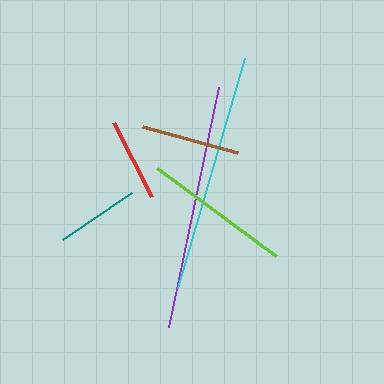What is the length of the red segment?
The red segment is approximately 83 pixels long.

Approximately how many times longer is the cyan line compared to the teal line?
The cyan line is approximately 2.9 times the length of the teal line.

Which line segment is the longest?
The purple line is the longest at approximately 246 pixels.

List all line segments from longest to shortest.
From longest to shortest: purple, cyan, lime, brown, teal, red.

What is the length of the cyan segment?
The cyan segment is approximately 239 pixels long.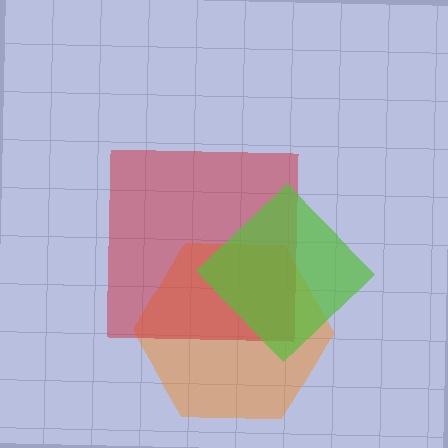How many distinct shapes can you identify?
There are 3 distinct shapes: an orange hexagon, a red square, a lime diamond.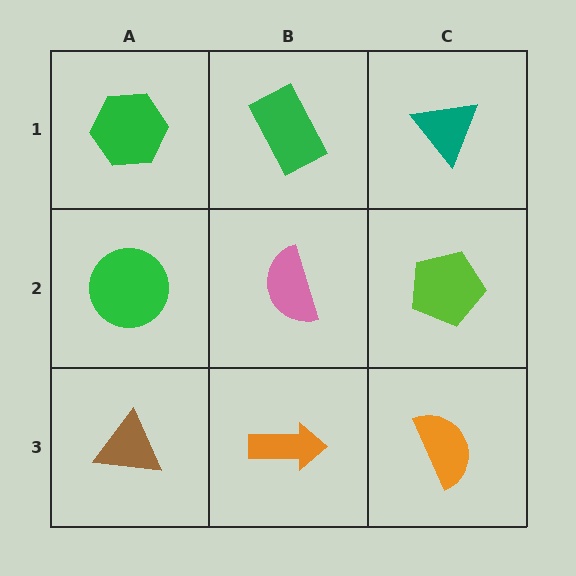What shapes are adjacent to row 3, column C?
A lime pentagon (row 2, column C), an orange arrow (row 3, column B).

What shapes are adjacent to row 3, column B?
A pink semicircle (row 2, column B), a brown triangle (row 3, column A), an orange semicircle (row 3, column C).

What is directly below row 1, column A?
A green circle.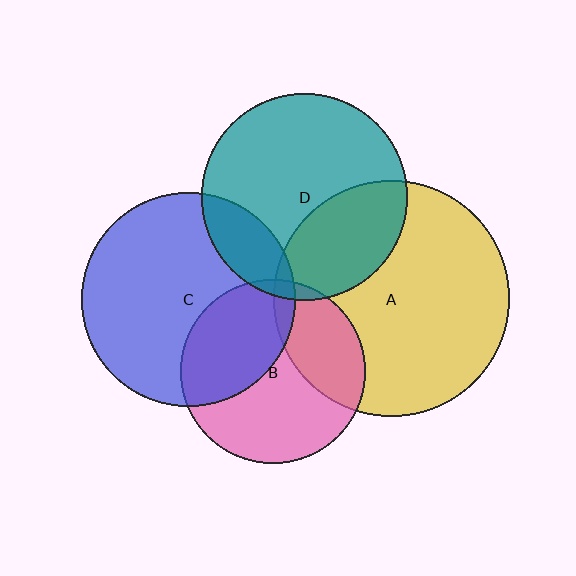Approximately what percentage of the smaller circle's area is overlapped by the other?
Approximately 30%.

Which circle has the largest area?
Circle A (yellow).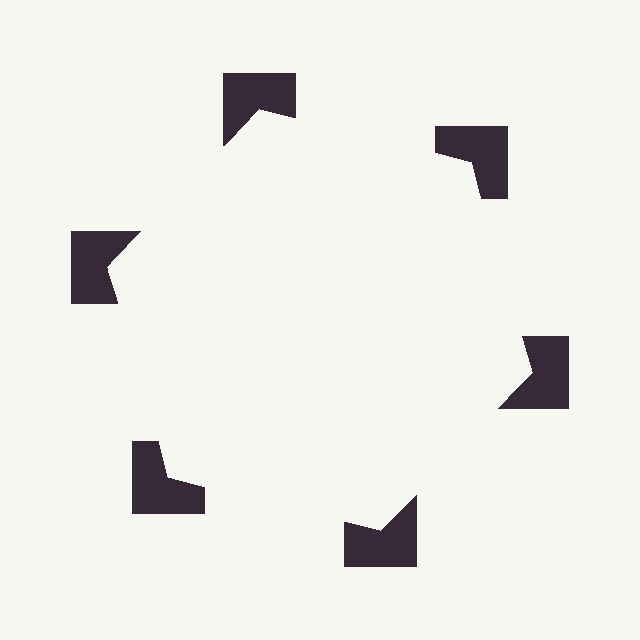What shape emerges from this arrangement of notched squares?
An illusory hexagon — its edges are inferred from the aligned wedge cuts in the notched squares, not physically drawn.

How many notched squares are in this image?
There are 6 — one at each vertex of the illusory hexagon.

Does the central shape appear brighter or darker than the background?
It typically appears slightly brighter than the background, even though no actual brightness change is drawn.